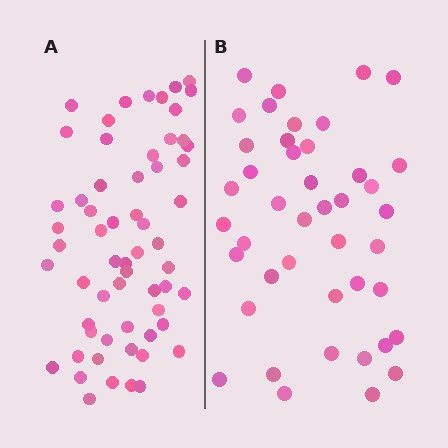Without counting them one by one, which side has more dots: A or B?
Region A (the left region) has more dots.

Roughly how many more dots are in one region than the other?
Region A has approximately 15 more dots than region B.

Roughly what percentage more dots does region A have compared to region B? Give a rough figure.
About 40% more.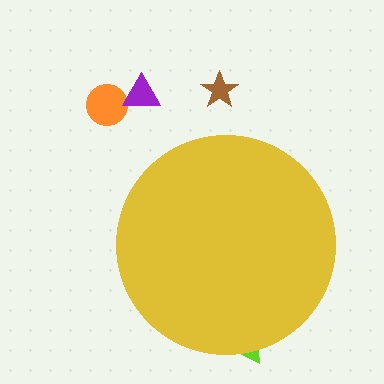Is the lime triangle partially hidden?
Yes, the lime triangle is partially hidden behind the yellow circle.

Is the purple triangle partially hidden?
No, the purple triangle is fully visible.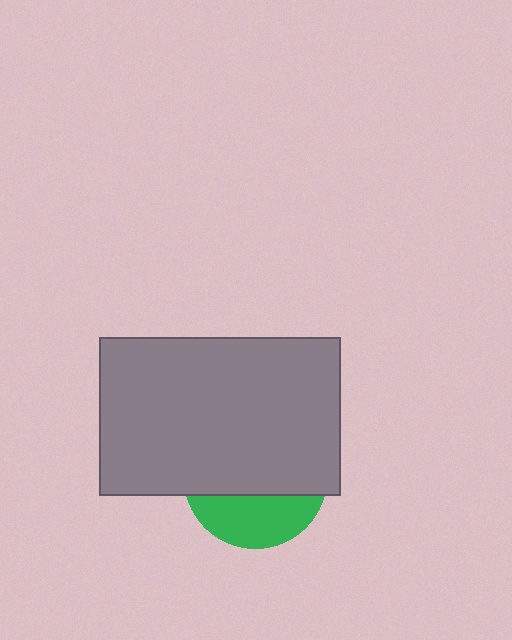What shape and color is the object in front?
The object in front is a gray rectangle.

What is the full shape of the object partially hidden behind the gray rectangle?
The partially hidden object is a green circle.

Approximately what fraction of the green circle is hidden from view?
Roughly 65% of the green circle is hidden behind the gray rectangle.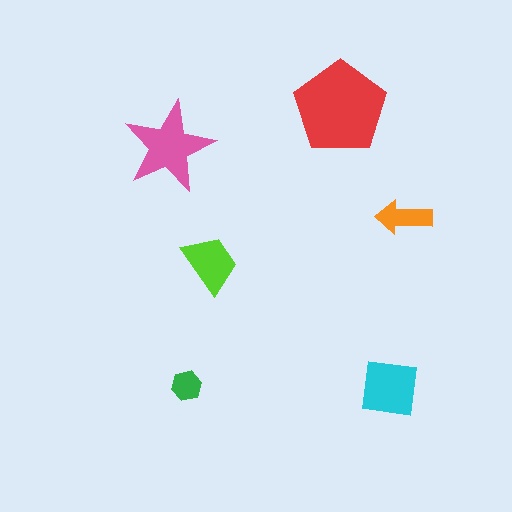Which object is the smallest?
The green hexagon.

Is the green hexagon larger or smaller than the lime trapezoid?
Smaller.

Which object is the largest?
The red pentagon.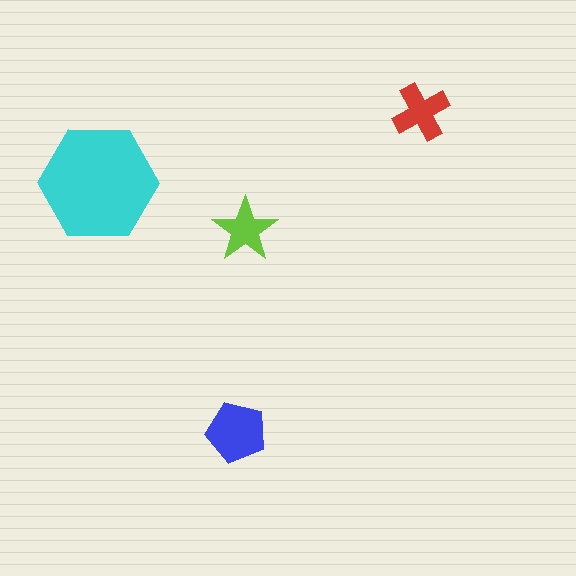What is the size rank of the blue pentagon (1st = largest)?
2nd.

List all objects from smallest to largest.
The lime star, the red cross, the blue pentagon, the cyan hexagon.